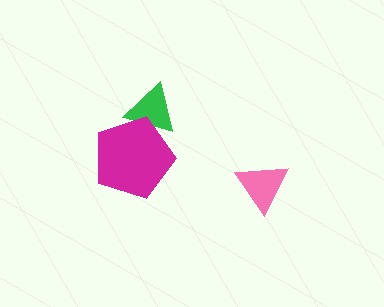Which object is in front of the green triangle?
The magenta pentagon is in front of the green triangle.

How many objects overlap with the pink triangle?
0 objects overlap with the pink triangle.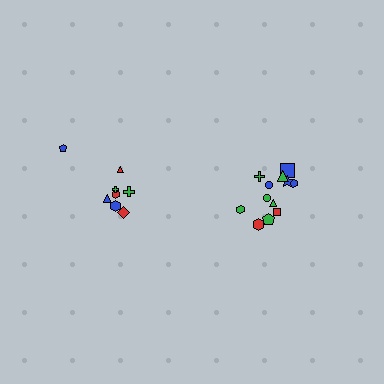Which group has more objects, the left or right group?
The right group.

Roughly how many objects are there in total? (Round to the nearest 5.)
Roughly 20 objects in total.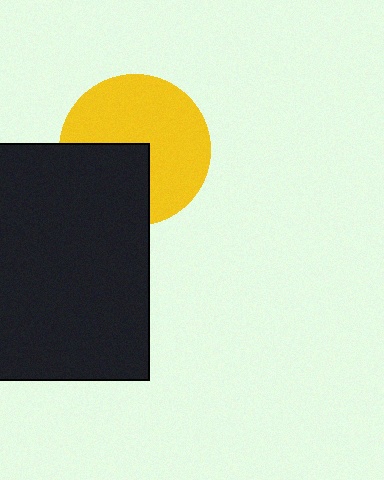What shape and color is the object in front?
The object in front is a black rectangle.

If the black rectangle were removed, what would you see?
You would see the complete yellow circle.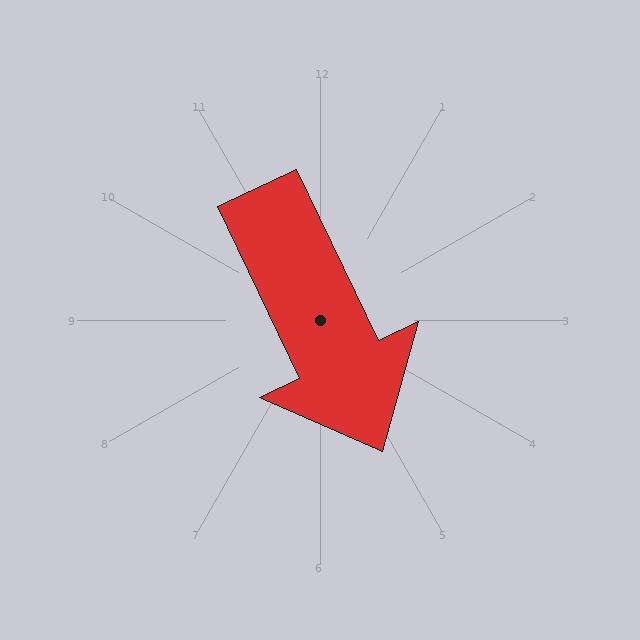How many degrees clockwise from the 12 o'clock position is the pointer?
Approximately 155 degrees.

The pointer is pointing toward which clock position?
Roughly 5 o'clock.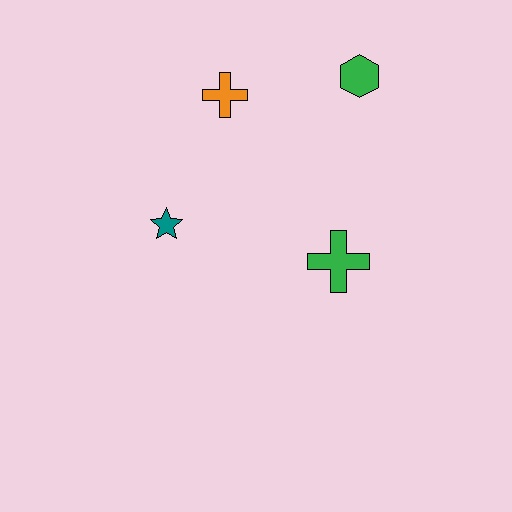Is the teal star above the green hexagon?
No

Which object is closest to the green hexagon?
The orange cross is closest to the green hexagon.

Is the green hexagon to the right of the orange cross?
Yes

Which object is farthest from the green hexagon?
The teal star is farthest from the green hexagon.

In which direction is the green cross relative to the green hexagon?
The green cross is below the green hexagon.